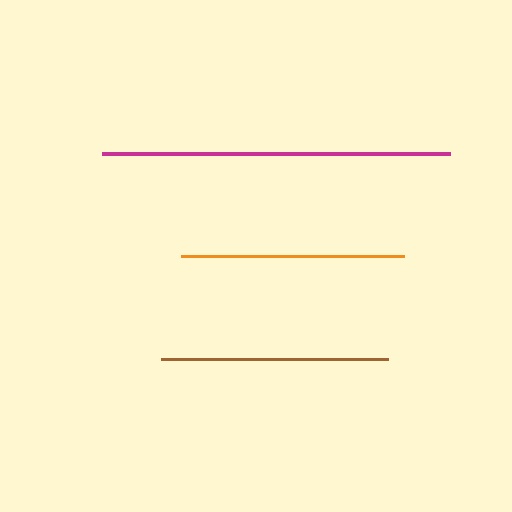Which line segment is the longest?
The magenta line is the longest at approximately 348 pixels.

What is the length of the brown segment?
The brown segment is approximately 227 pixels long.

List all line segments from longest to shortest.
From longest to shortest: magenta, brown, orange.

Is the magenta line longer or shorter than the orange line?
The magenta line is longer than the orange line.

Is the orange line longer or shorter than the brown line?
The brown line is longer than the orange line.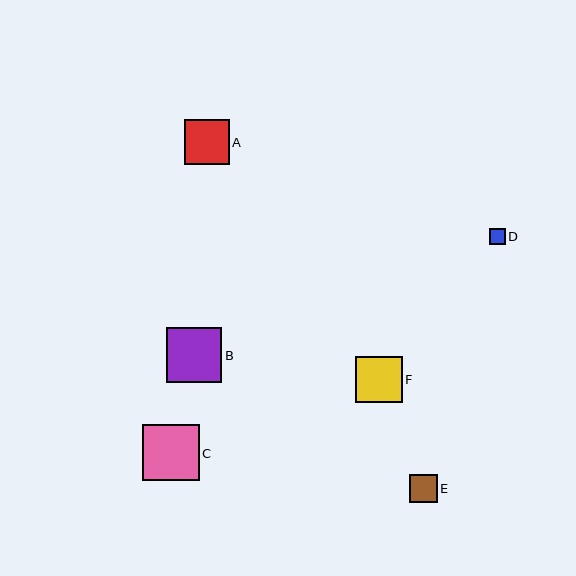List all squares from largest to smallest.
From largest to smallest: C, B, F, A, E, D.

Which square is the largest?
Square C is the largest with a size of approximately 56 pixels.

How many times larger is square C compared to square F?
Square C is approximately 1.2 times the size of square F.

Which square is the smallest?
Square D is the smallest with a size of approximately 16 pixels.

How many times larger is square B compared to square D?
Square B is approximately 3.5 times the size of square D.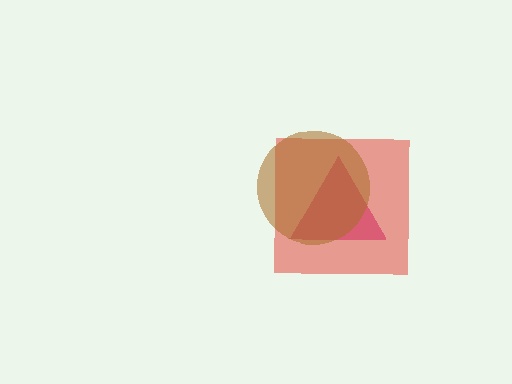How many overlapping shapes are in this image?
There are 3 overlapping shapes in the image.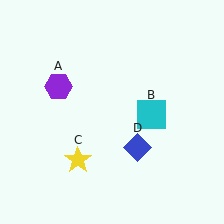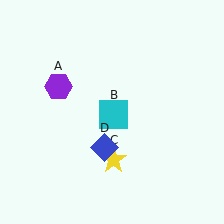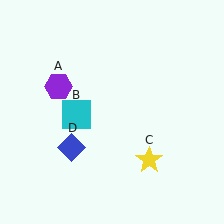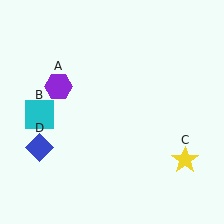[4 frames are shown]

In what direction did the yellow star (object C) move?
The yellow star (object C) moved right.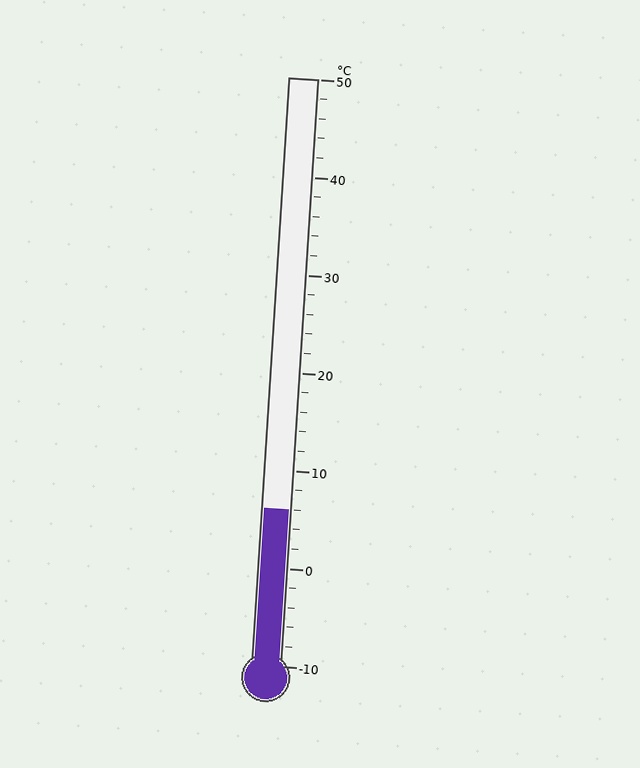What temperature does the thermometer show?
The thermometer shows approximately 6°C.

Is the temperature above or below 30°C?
The temperature is below 30°C.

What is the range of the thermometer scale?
The thermometer scale ranges from -10°C to 50°C.